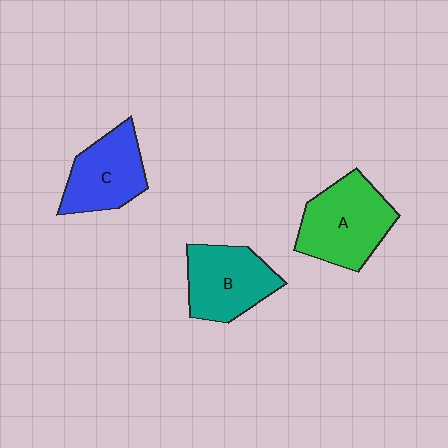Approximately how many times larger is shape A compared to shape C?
Approximately 1.2 times.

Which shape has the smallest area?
Shape C (blue).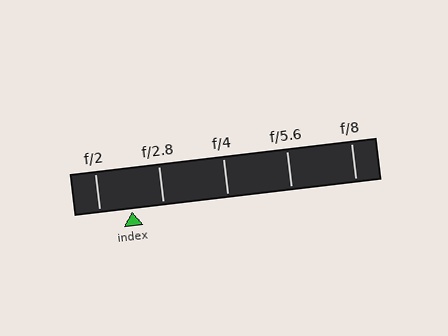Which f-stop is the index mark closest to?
The index mark is closest to f/2.8.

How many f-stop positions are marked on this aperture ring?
There are 5 f-stop positions marked.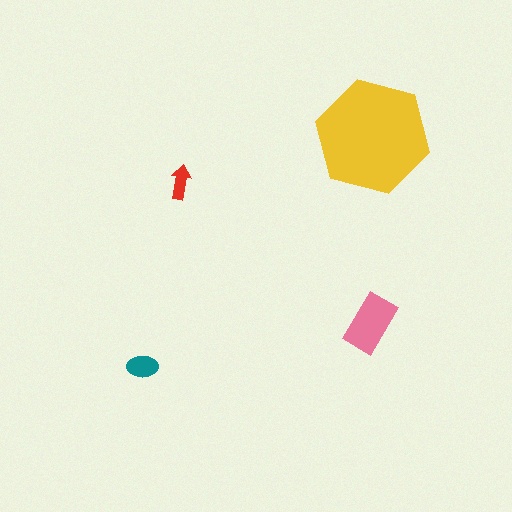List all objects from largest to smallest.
The yellow hexagon, the pink rectangle, the teal ellipse, the red arrow.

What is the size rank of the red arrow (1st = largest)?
4th.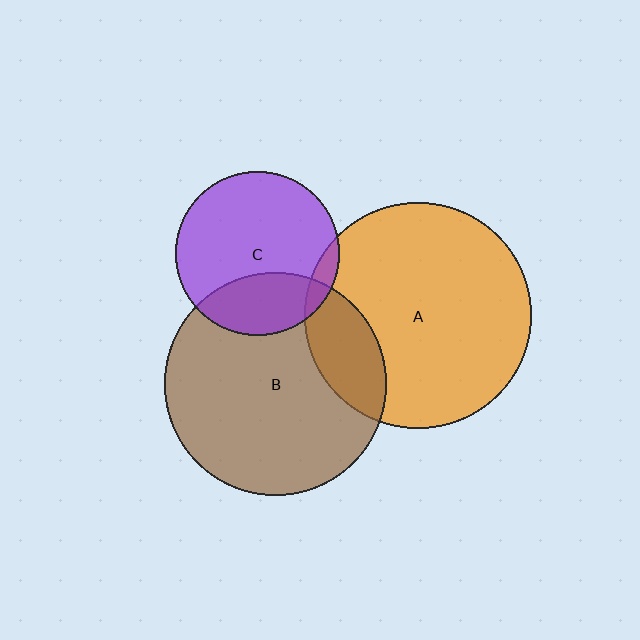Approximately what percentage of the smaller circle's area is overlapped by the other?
Approximately 5%.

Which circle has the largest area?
Circle A (orange).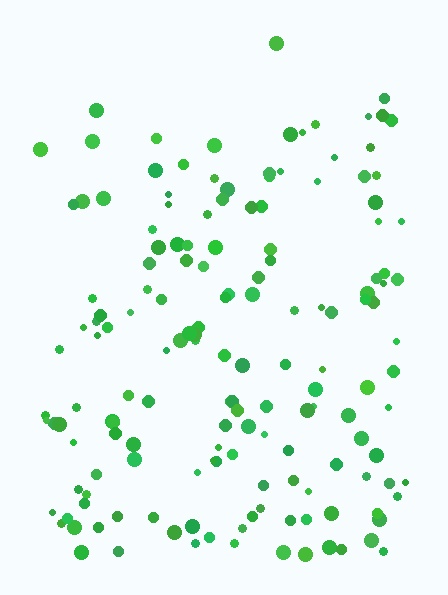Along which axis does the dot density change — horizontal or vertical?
Vertical.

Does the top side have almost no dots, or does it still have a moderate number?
Still a moderate number, just noticeably fewer than the bottom.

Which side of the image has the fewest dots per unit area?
The top.